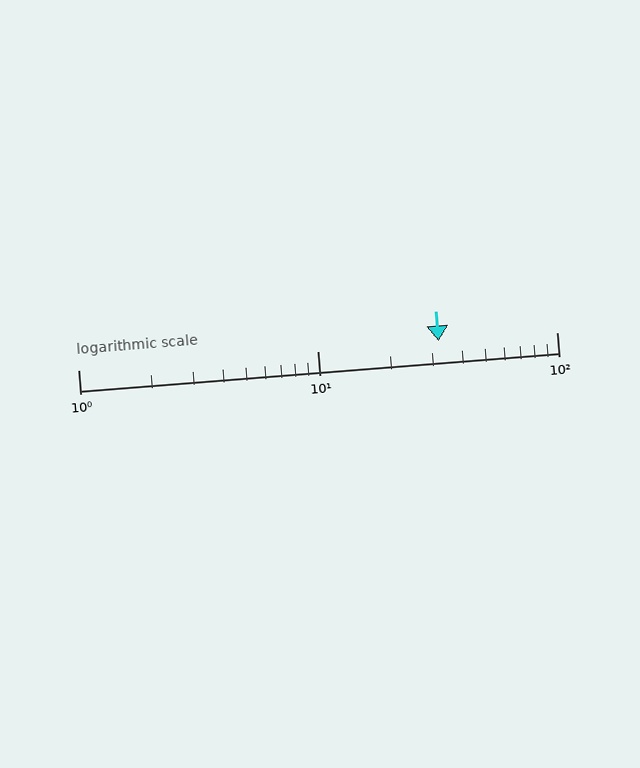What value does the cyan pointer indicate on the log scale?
The pointer indicates approximately 32.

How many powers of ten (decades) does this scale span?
The scale spans 2 decades, from 1 to 100.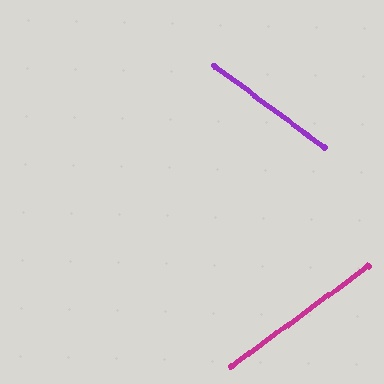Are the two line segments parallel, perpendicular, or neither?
Neither parallel nor perpendicular — they differ by about 73°.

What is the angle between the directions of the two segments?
Approximately 73 degrees.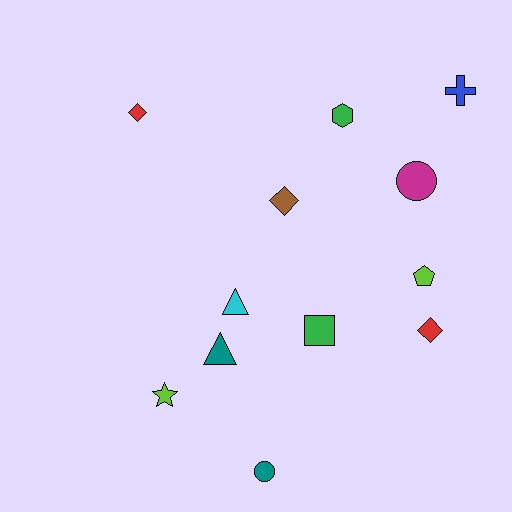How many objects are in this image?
There are 12 objects.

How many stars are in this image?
There is 1 star.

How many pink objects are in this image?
There are no pink objects.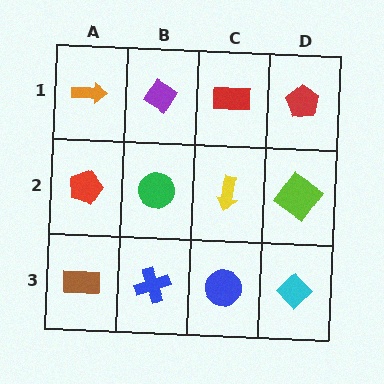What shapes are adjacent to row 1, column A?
A red pentagon (row 2, column A), a purple diamond (row 1, column B).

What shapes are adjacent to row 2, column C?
A red rectangle (row 1, column C), a blue circle (row 3, column C), a green circle (row 2, column B), a lime diamond (row 2, column D).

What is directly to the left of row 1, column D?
A red rectangle.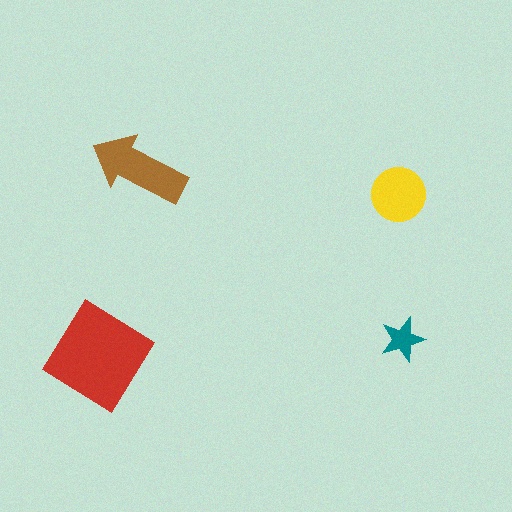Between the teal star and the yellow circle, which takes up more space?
The yellow circle.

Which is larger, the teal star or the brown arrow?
The brown arrow.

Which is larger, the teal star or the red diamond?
The red diamond.